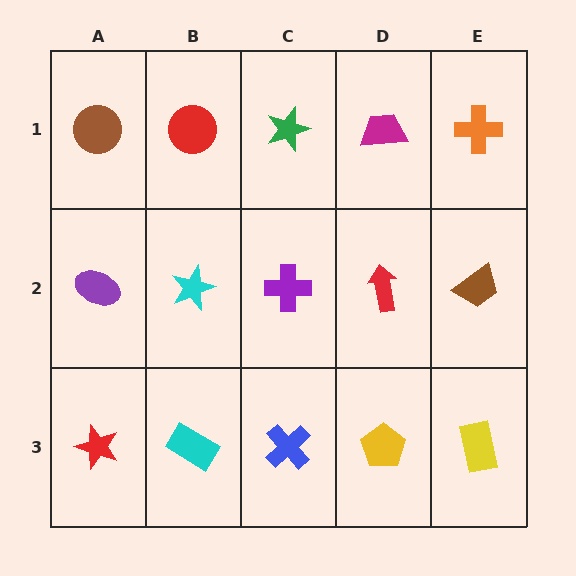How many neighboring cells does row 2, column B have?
4.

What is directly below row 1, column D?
A red arrow.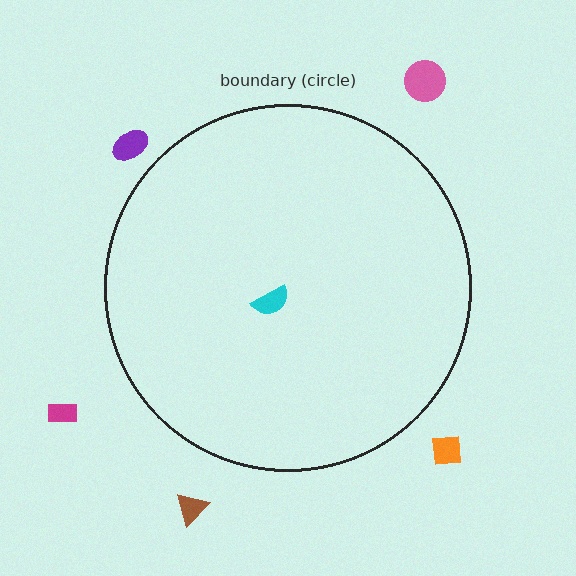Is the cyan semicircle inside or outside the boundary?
Inside.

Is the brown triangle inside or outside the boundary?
Outside.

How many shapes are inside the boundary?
1 inside, 5 outside.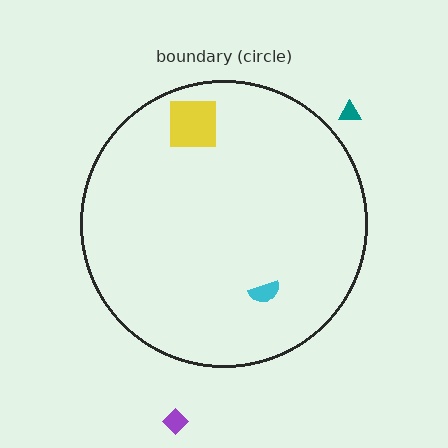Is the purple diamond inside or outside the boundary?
Outside.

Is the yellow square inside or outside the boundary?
Inside.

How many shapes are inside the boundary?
2 inside, 2 outside.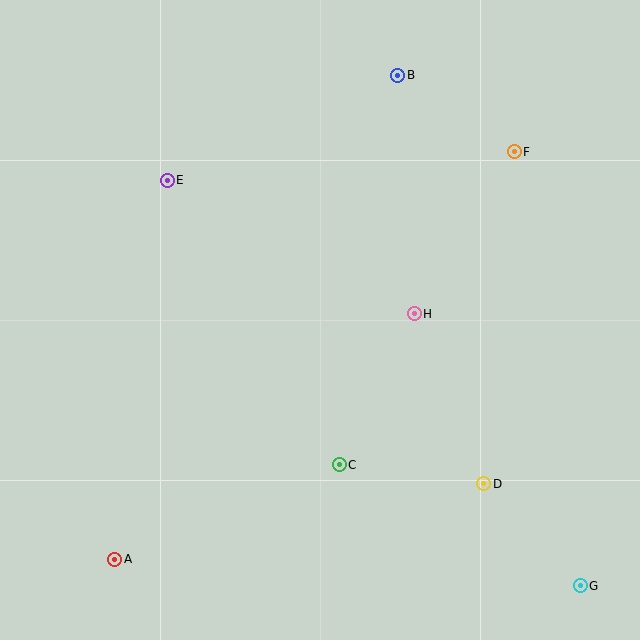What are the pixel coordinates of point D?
Point D is at (484, 484).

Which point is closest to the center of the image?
Point H at (414, 314) is closest to the center.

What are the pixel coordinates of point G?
Point G is at (580, 586).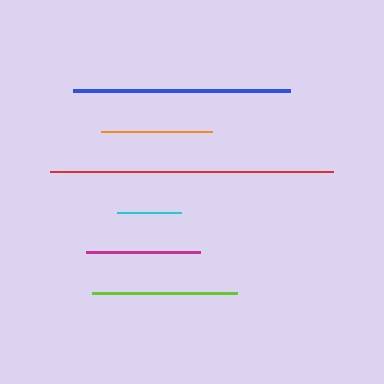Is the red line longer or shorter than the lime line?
The red line is longer than the lime line.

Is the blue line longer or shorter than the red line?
The red line is longer than the blue line.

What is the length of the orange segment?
The orange segment is approximately 112 pixels long.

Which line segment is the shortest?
The cyan line is the shortest at approximately 64 pixels.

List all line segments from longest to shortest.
From longest to shortest: red, blue, lime, magenta, orange, cyan.